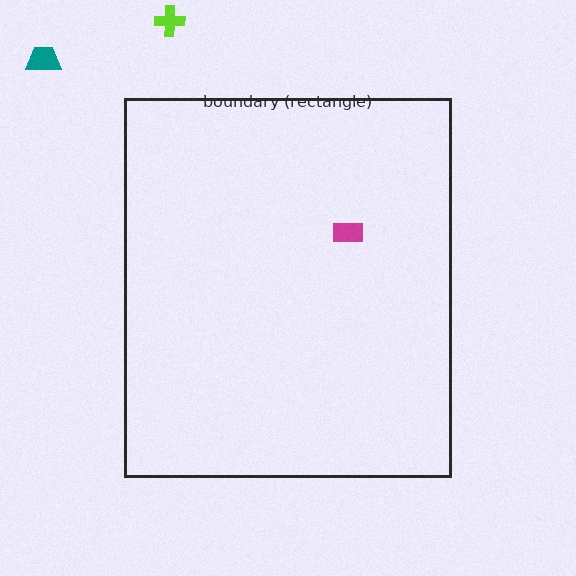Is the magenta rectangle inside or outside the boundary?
Inside.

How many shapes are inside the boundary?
1 inside, 2 outside.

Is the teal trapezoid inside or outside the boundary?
Outside.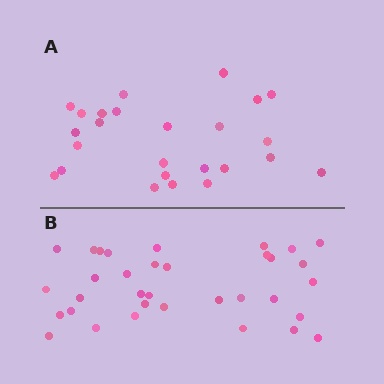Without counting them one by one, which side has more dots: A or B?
Region B (the bottom region) has more dots.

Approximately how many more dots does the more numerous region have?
Region B has roughly 8 or so more dots than region A.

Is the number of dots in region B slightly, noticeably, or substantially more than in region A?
Region B has noticeably more, but not dramatically so. The ratio is roughly 1.4 to 1.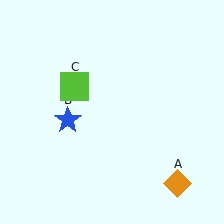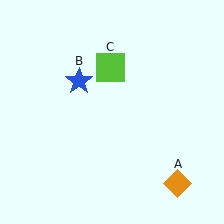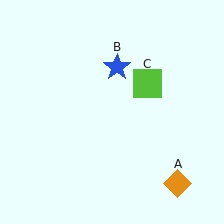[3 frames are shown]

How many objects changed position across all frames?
2 objects changed position: blue star (object B), lime square (object C).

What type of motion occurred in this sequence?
The blue star (object B), lime square (object C) rotated clockwise around the center of the scene.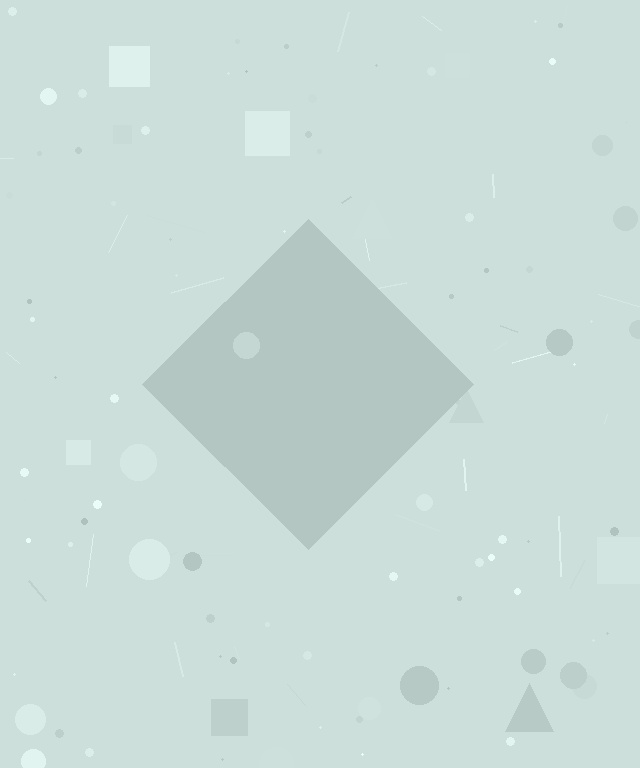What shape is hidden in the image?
A diamond is hidden in the image.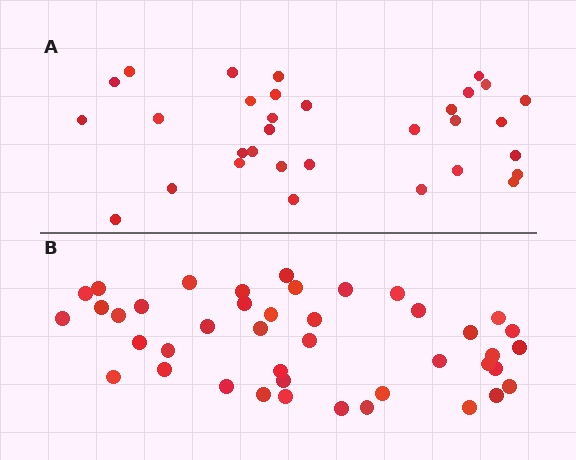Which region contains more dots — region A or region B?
Region B (the bottom region) has more dots.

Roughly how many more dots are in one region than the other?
Region B has roughly 10 or so more dots than region A.